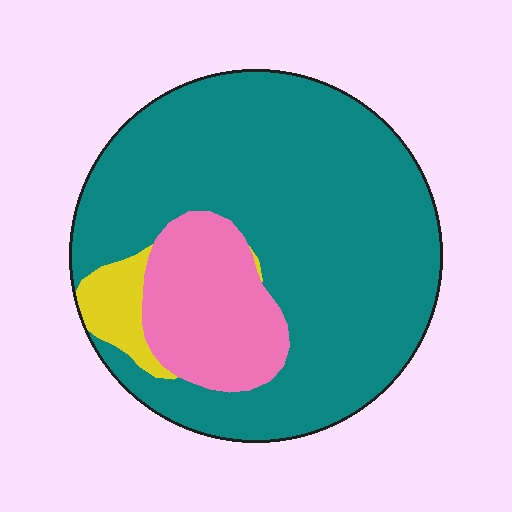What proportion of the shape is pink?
Pink takes up about one sixth (1/6) of the shape.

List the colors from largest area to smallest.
From largest to smallest: teal, pink, yellow.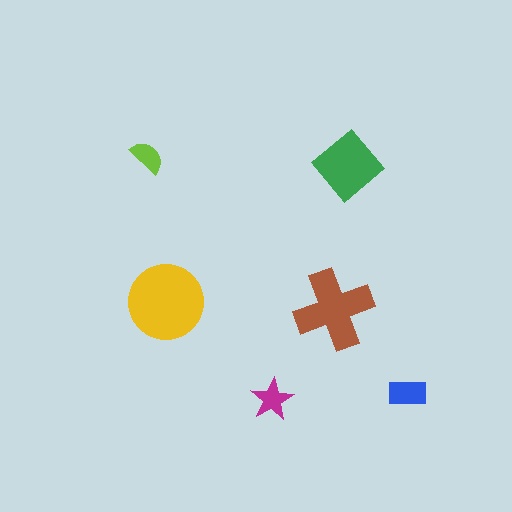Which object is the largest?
The yellow circle.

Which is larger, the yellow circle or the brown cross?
The yellow circle.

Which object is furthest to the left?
The lime semicircle is leftmost.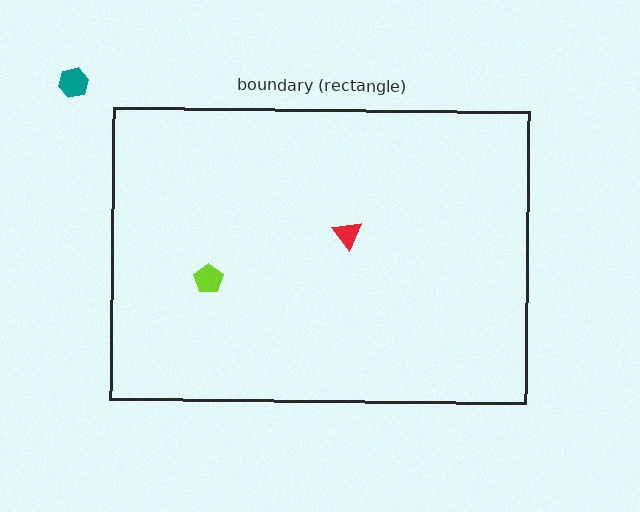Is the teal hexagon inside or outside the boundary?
Outside.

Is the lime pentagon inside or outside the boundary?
Inside.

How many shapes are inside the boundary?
2 inside, 1 outside.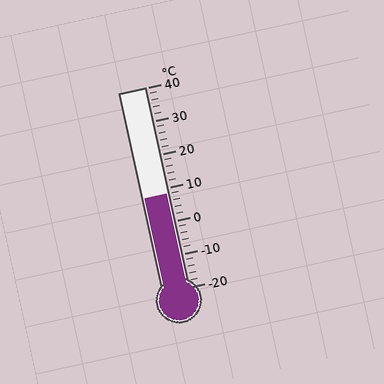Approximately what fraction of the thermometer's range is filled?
The thermometer is filled to approximately 45% of its range.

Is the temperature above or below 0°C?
The temperature is above 0°C.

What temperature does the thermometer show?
The thermometer shows approximately 8°C.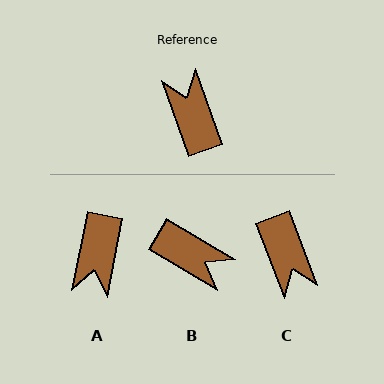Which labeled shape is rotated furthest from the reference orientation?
C, about 178 degrees away.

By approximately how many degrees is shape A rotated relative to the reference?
Approximately 150 degrees counter-clockwise.